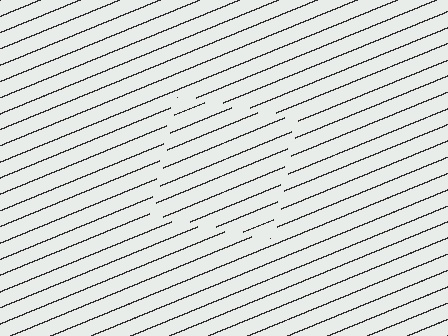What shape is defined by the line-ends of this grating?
An illusory square. The interior of the shape contains the same grating, shifted by half a period — the contour is defined by the phase discontinuity where line-ends from the inner and outer gratings abut.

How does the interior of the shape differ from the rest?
The interior of the shape contains the same grating, shifted by half a period — the contour is defined by the phase discontinuity where line-ends from the inner and outer gratings abut.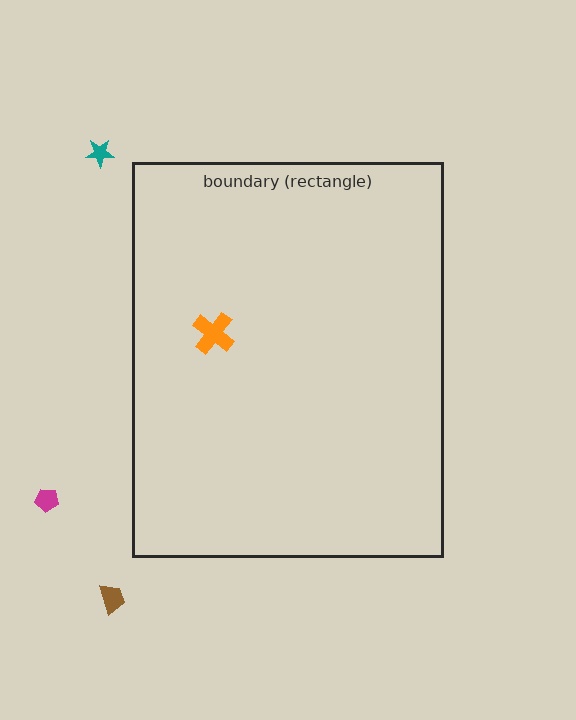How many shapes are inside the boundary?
1 inside, 3 outside.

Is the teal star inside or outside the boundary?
Outside.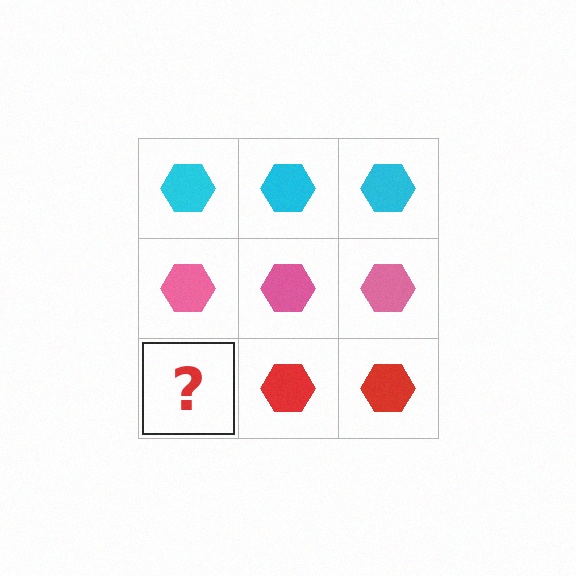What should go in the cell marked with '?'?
The missing cell should contain a red hexagon.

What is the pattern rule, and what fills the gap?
The rule is that each row has a consistent color. The gap should be filled with a red hexagon.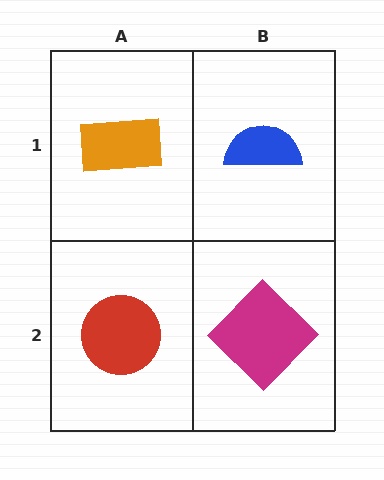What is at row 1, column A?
An orange rectangle.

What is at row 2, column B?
A magenta diamond.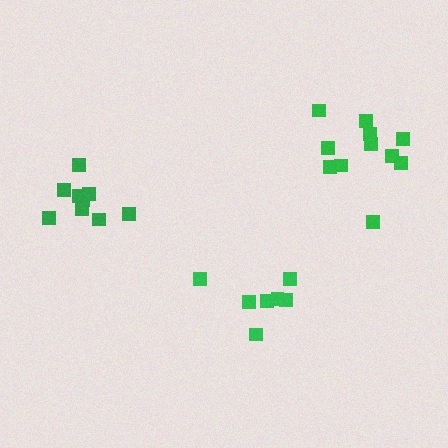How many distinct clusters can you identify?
There are 3 distinct clusters.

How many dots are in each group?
Group 1: 11 dots, Group 2: 9 dots, Group 3: 7 dots (27 total).